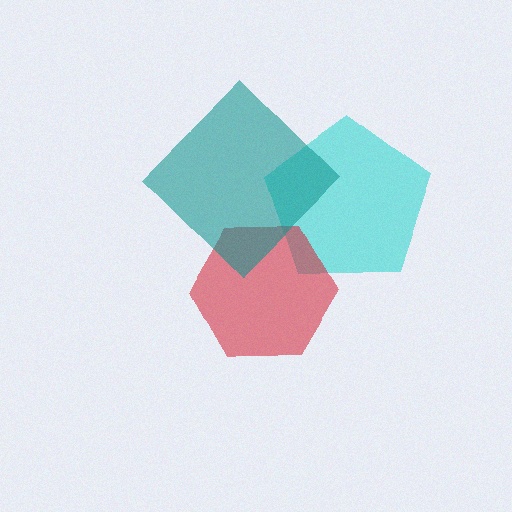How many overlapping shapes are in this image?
There are 3 overlapping shapes in the image.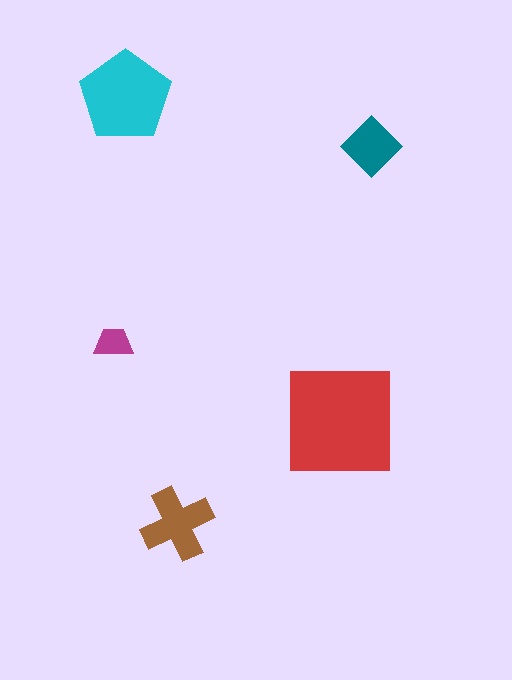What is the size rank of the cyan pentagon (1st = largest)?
2nd.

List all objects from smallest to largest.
The magenta trapezoid, the teal diamond, the brown cross, the cyan pentagon, the red square.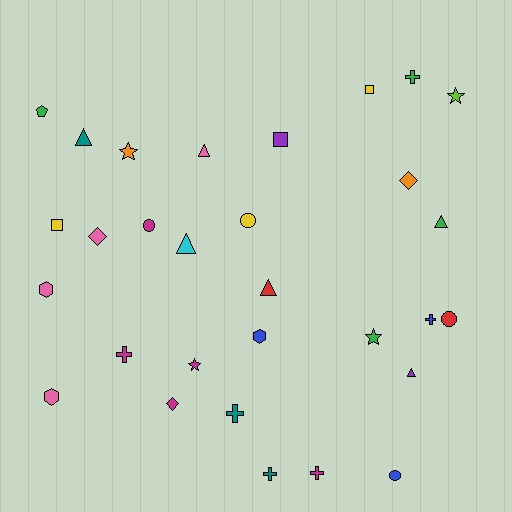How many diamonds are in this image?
There are 3 diamonds.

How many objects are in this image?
There are 30 objects.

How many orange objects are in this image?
There are 2 orange objects.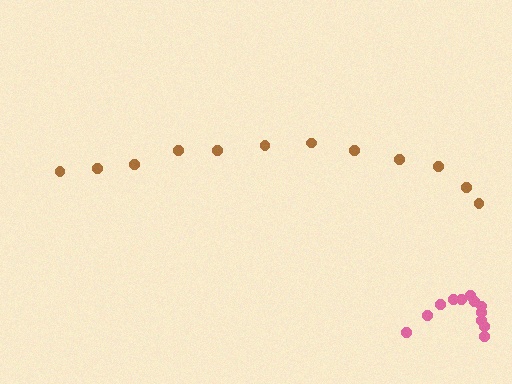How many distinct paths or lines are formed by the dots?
There are 2 distinct paths.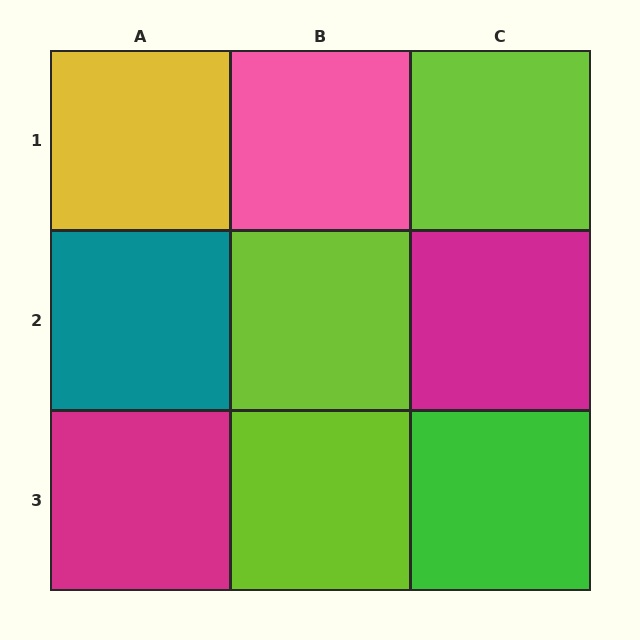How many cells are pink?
1 cell is pink.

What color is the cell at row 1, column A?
Yellow.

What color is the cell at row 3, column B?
Lime.